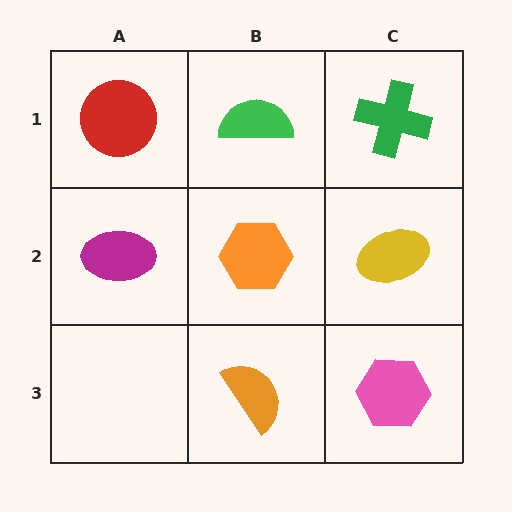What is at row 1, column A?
A red circle.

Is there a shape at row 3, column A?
No, that cell is empty.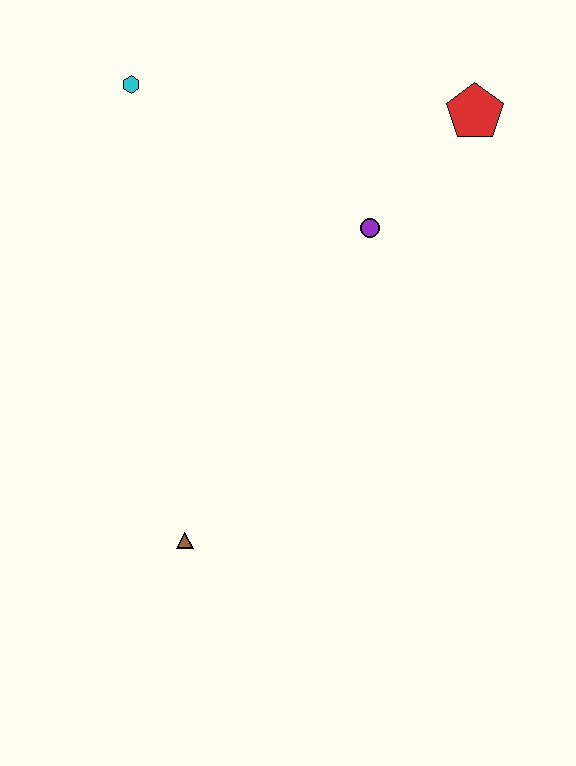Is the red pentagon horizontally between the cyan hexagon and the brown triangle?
No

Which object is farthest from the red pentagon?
The brown triangle is farthest from the red pentagon.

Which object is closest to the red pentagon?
The purple circle is closest to the red pentagon.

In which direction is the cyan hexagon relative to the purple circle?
The cyan hexagon is to the left of the purple circle.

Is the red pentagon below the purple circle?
No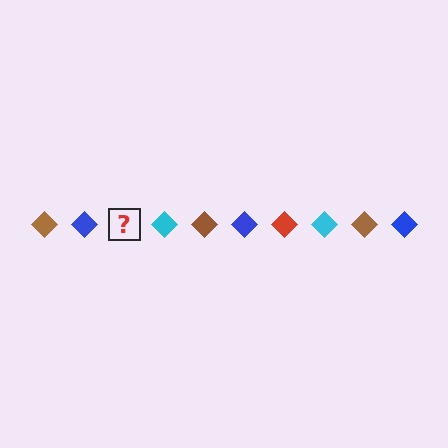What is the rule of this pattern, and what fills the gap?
The rule is that the pattern cycles through brown, blue, red, cyan diamonds. The gap should be filled with a red diamond.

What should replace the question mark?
The question mark should be replaced with a red diamond.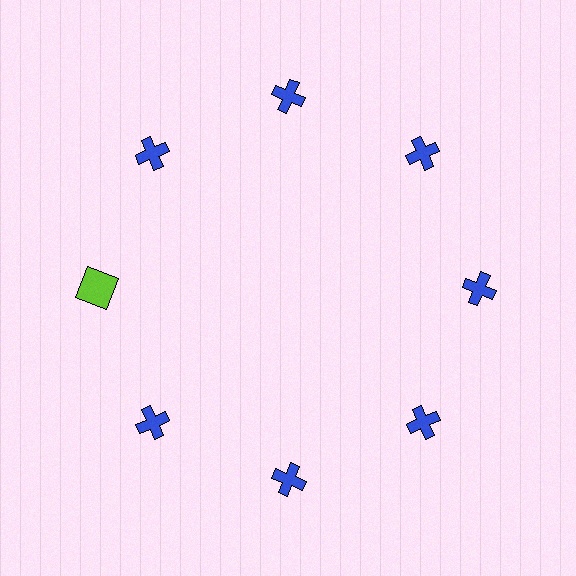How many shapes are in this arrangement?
There are 8 shapes arranged in a ring pattern.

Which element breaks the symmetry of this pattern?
The lime square at roughly the 9 o'clock position breaks the symmetry. All other shapes are blue crosses.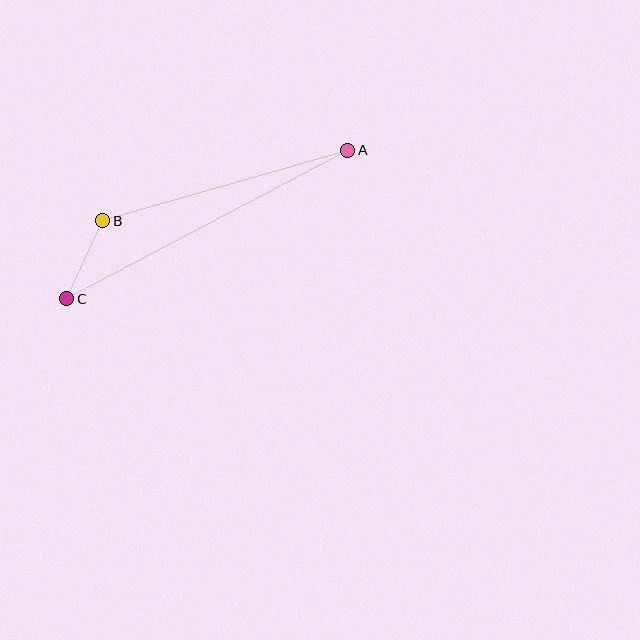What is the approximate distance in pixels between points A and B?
The distance between A and B is approximately 255 pixels.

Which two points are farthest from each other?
Points A and C are farthest from each other.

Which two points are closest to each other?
Points B and C are closest to each other.